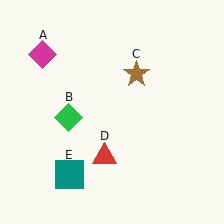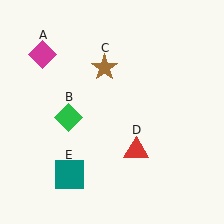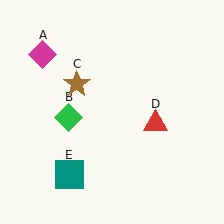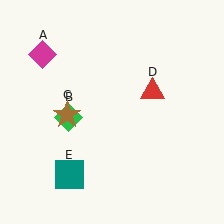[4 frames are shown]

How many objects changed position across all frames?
2 objects changed position: brown star (object C), red triangle (object D).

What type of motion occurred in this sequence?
The brown star (object C), red triangle (object D) rotated counterclockwise around the center of the scene.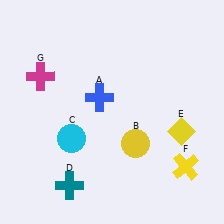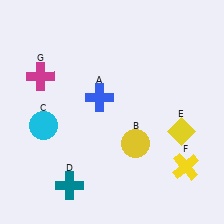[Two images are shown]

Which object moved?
The cyan circle (C) moved left.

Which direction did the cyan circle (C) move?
The cyan circle (C) moved left.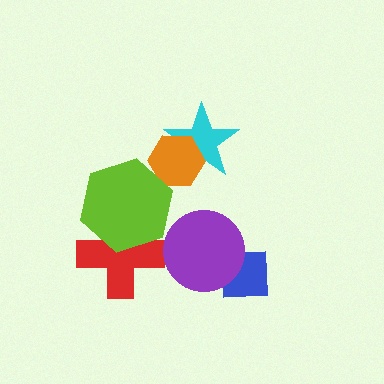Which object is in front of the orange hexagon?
The lime hexagon is in front of the orange hexagon.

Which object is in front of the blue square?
The purple circle is in front of the blue square.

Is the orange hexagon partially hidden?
Yes, it is partially covered by another shape.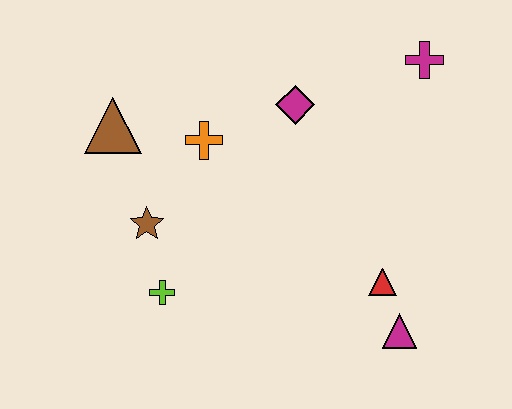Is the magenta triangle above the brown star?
No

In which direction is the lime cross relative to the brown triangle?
The lime cross is below the brown triangle.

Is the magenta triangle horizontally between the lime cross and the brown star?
No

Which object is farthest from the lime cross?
The magenta cross is farthest from the lime cross.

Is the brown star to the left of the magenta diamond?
Yes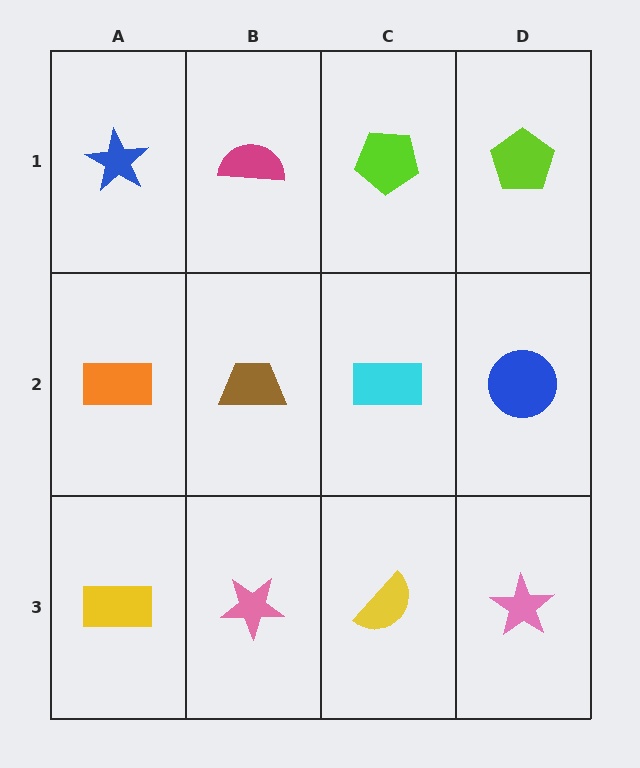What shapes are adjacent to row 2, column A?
A blue star (row 1, column A), a yellow rectangle (row 3, column A), a brown trapezoid (row 2, column B).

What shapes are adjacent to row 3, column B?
A brown trapezoid (row 2, column B), a yellow rectangle (row 3, column A), a yellow semicircle (row 3, column C).